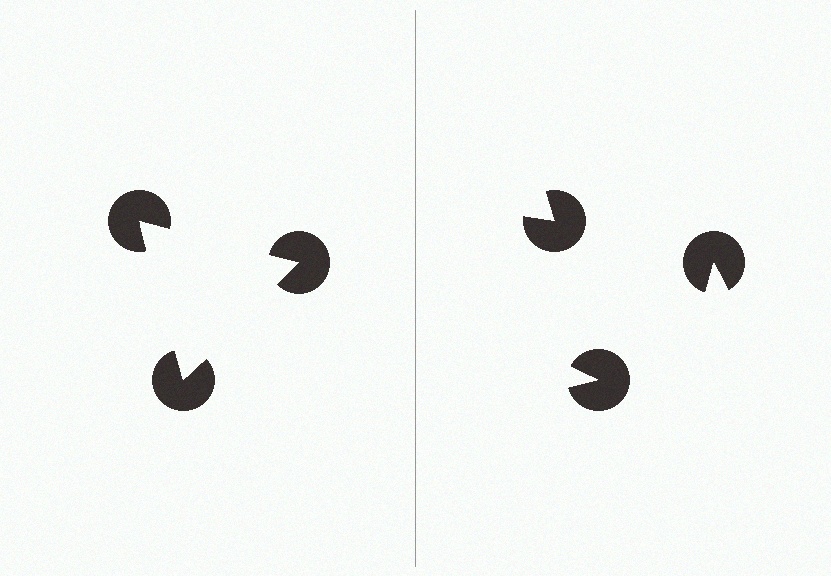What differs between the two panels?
The pac-man discs are positioned identically on both sides; only the wedge orientations differ. On the left they align to a triangle; on the right they are misaligned.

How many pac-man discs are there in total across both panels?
6 — 3 on each side.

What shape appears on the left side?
An illusory triangle.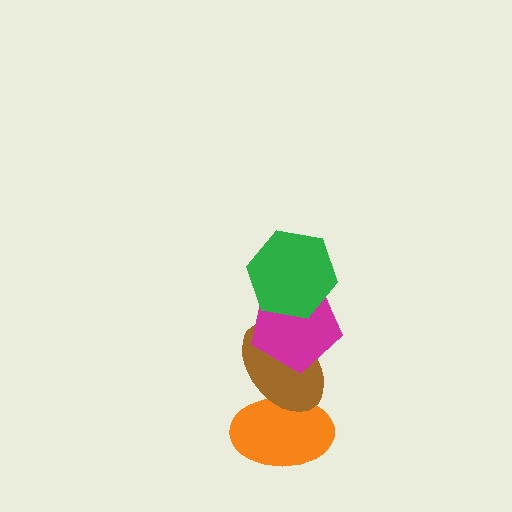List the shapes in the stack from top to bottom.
From top to bottom: the green hexagon, the magenta pentagon, the brown ellipse, the orange ellipse.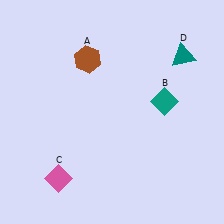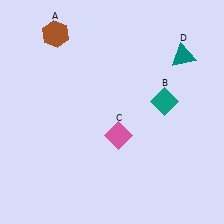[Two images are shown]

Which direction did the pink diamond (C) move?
The pink diamond (C) moved right.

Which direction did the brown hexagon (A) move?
The brown hexagon (A) moved left.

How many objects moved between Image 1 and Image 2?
2 objects moved between the two images.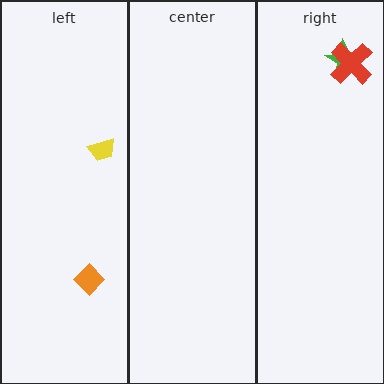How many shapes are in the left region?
2.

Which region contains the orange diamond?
The left region.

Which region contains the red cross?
The right region.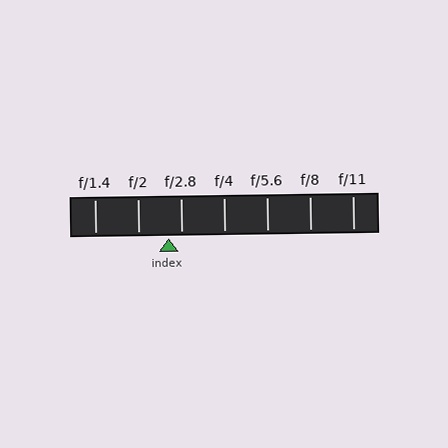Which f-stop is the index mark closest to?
The index mark is closest to f/2.8.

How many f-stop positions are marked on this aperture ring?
There are 7 f-stop positions marked.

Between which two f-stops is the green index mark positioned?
The index mark is between f/2 and f/2.8.